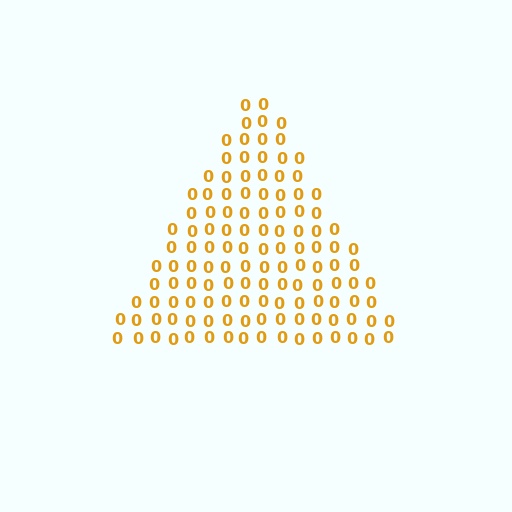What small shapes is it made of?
It is made of small digit 0's.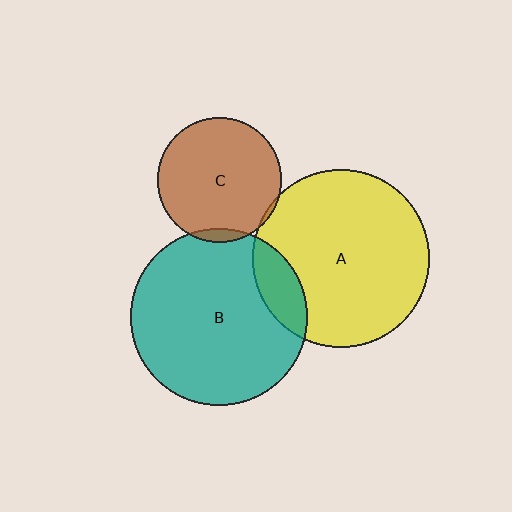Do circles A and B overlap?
Yes.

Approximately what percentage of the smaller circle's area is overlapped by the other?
Approximately 15%.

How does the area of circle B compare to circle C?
Approximately 2.0 times.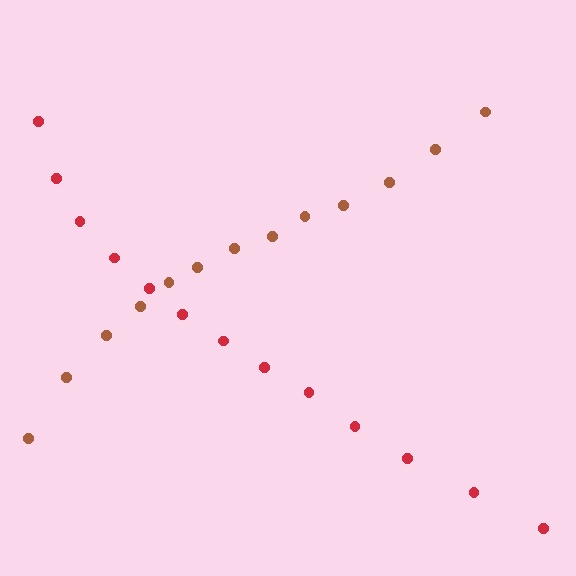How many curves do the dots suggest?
There are 2 distinct paths.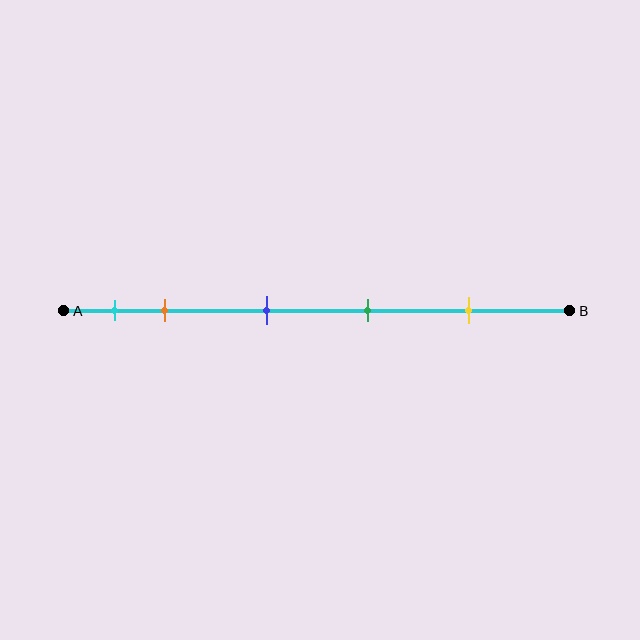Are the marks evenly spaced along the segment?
No, the marks are not evenly spaced.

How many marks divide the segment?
There are 5 marks dividing the segment.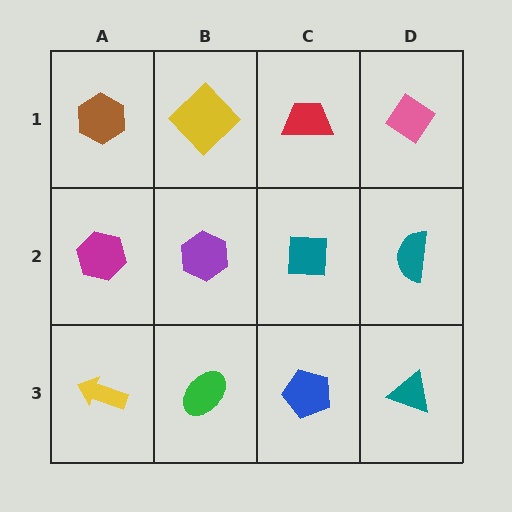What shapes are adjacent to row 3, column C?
A teal square (row 2, column C), a green ellipse (row 3, column B), a teal triangle (row 3, column D).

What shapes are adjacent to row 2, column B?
A yellow diamond (row 1, column B), a green ellipse (row 3, column B), a magenta hexagon (row 2, column A), a teal square (row 2, column C).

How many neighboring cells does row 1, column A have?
2.